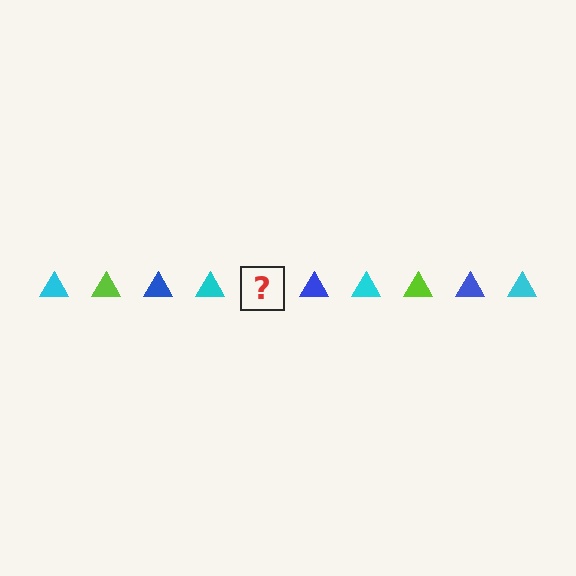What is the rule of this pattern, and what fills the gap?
The rule is that the pattern cycles through cyan, lime, blue triangles. The gap should be filled with a lime triangle.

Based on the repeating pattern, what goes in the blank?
The blank should be a lime triangle.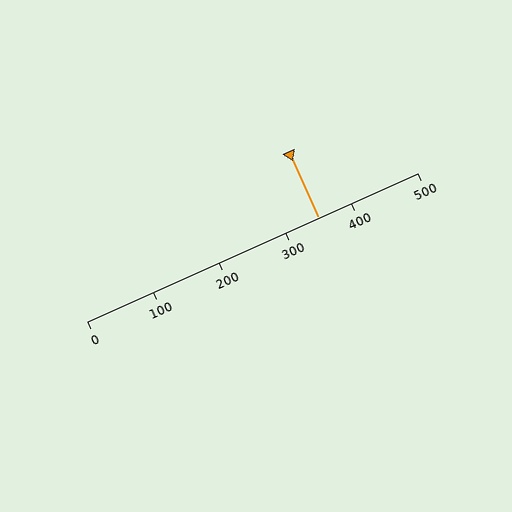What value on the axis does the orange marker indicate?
The marker indicates approximately 350.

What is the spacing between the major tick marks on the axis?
The major ticks are spaced 100 apart.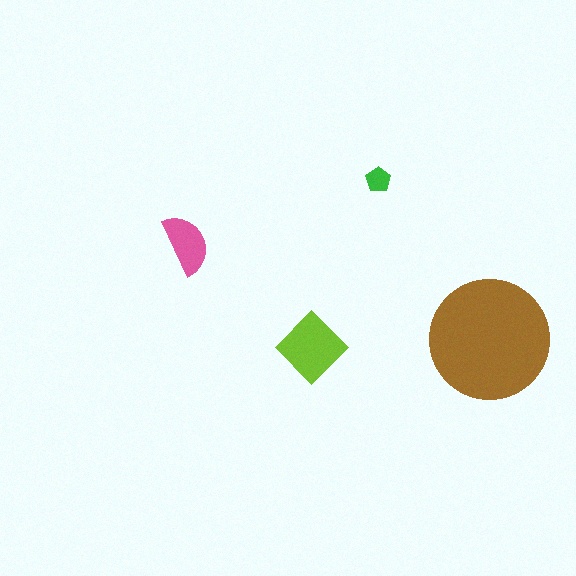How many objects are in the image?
There are 4 objects in the image.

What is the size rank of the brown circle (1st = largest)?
1st.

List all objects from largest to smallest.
The brown circle, the lime diamond, the pink semicircle, the green pentagon.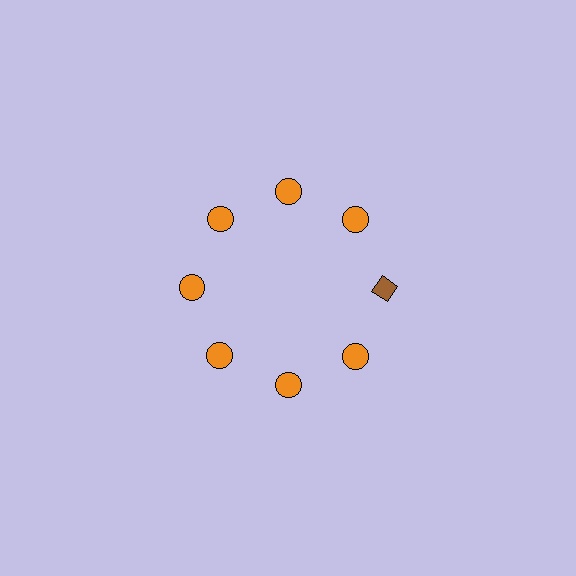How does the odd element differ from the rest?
It differs in both color (brown instead of orange) and shape (diamond instead of circle).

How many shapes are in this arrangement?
There are 8 shapes arranged in a ring pattern.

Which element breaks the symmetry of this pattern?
The brown diamond at roughly the 3 o'clock position breaks the symmetry. All other shapes are orange circles.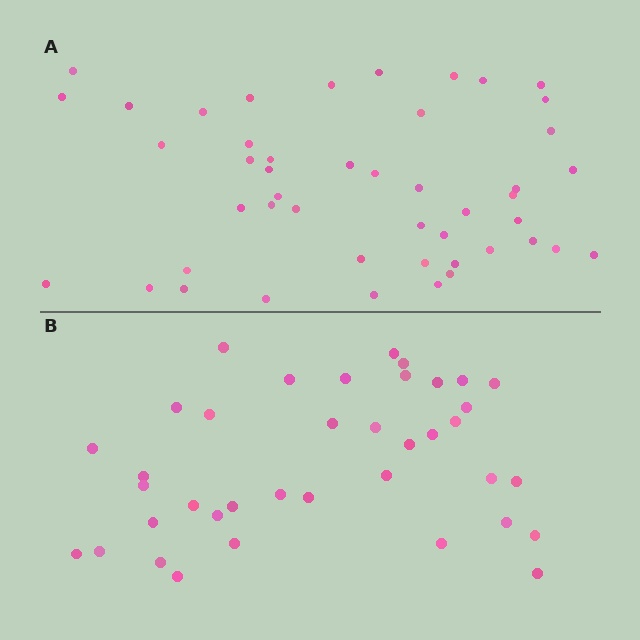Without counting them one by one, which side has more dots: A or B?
Region A (the top region) has more dots.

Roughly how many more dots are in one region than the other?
Region A has roughly 8 or so more dots than region B.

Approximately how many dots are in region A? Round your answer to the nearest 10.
About 50 dots. (The exact count is 47, which rounds to 50.)